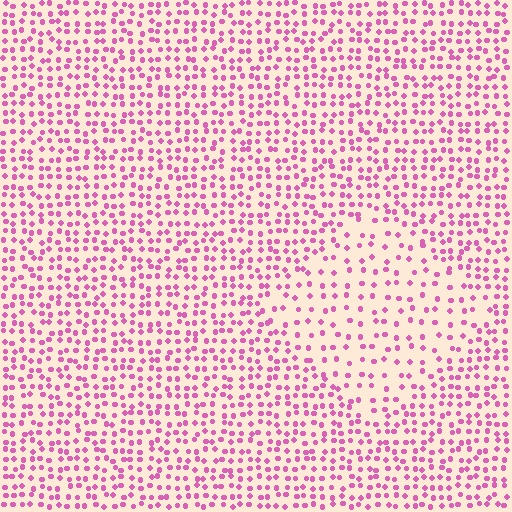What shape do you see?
I see a diamond.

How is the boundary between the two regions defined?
The boundary is defined by a change in element density (approximately 1.9x ratio). All elements are the same color, size, and shape.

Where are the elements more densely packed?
The elements are more densely packed outside the diamond boundary.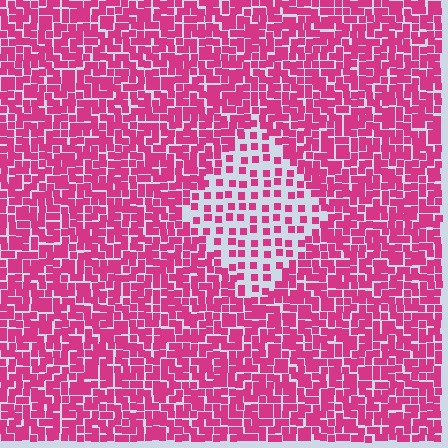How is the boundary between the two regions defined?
The boundary is defined by a change in element density (approximately 2.4x ratio). All elements are the same color, size, and shape.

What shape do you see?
I see a diamond.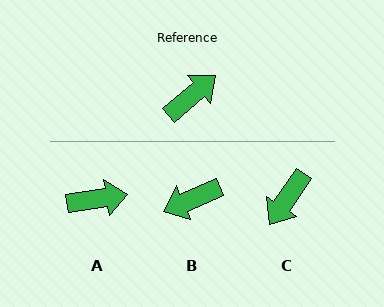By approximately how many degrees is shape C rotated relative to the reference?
Approximately 164 degrees clockwise.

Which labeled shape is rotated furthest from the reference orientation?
C, about 164 degrees away.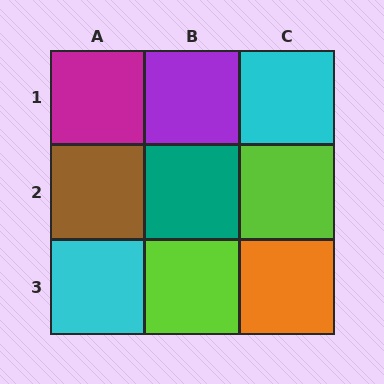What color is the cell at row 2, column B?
Teal.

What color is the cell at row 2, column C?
Lime.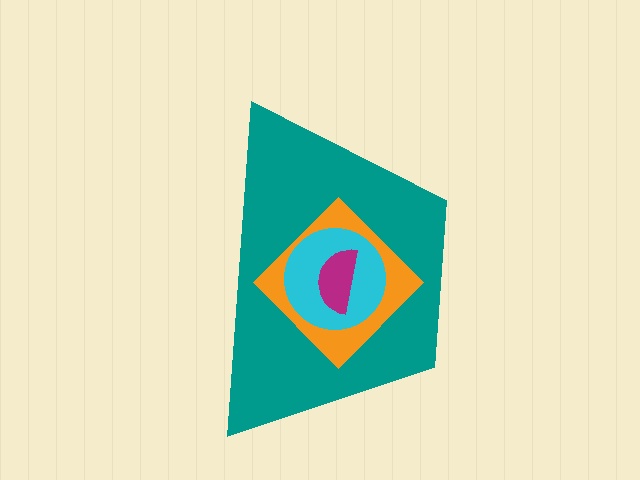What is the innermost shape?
The magenta semicircle.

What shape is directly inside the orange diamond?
The cyan circle.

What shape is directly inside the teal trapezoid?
The orange diamond.